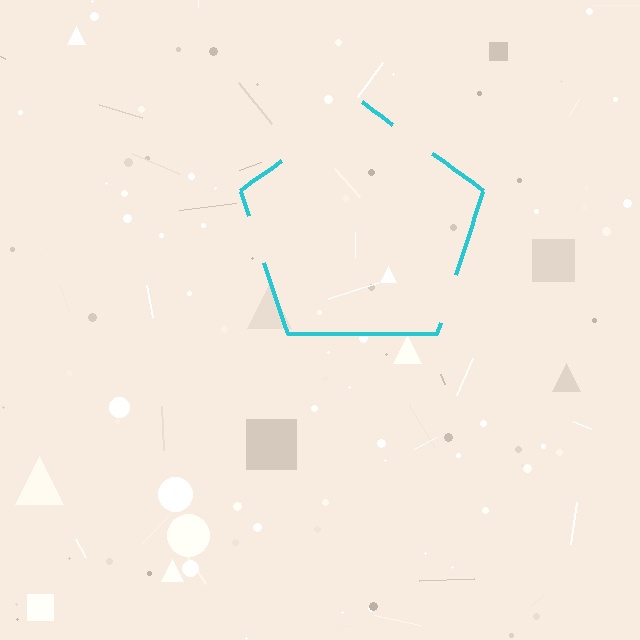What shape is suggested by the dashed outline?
The dashed outline suggests a pentagon.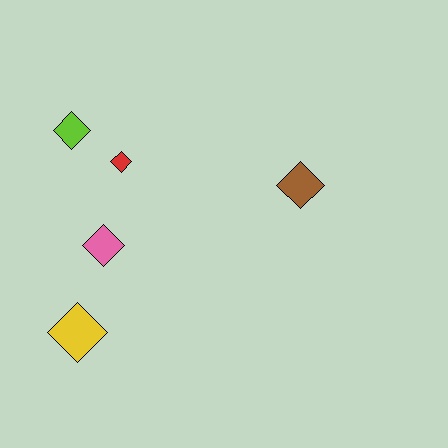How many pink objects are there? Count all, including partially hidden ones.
There is 1 pink object.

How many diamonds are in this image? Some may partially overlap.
There are 5 diamonds.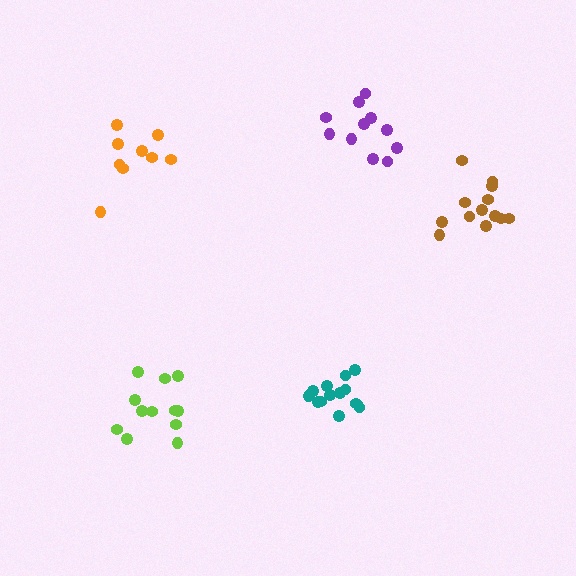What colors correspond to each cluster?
The clusters are colored: lime, brown, teal, purple, orange.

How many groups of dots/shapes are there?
There are 5 groups.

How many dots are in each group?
Group 1: 12 dots, Group 2: 13 dots, Group 3: 14 dots, Group 4: 11 dots, Group 5: 9 dots (59 total).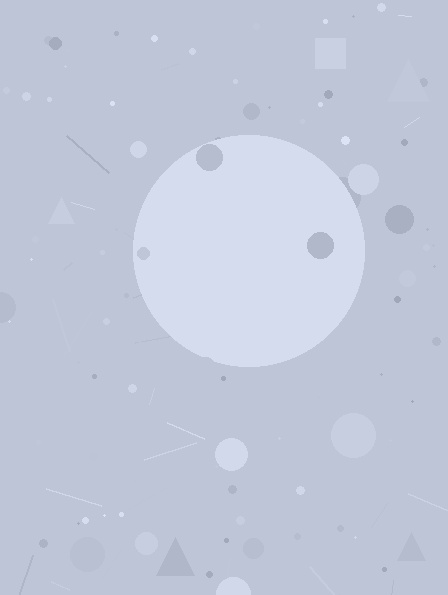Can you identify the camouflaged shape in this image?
The camouflaged shape is a circle.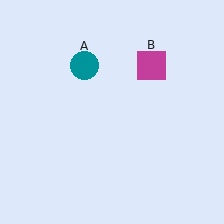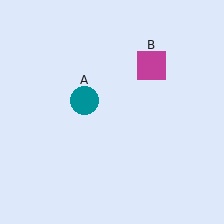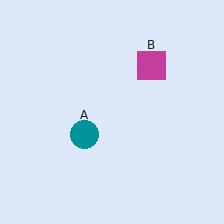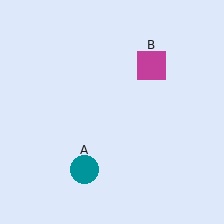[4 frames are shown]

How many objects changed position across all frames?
1 object changed position: teal circle (object A).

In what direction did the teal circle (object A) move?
The teal circle (object A) moved down.